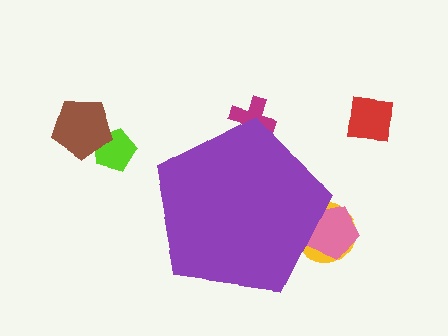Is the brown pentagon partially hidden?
No, the brown pentagon is fully visible.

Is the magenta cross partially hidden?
Yes, the magenta cross is partially hidden behind the purple pentagon.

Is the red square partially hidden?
No, the red square is fully visible.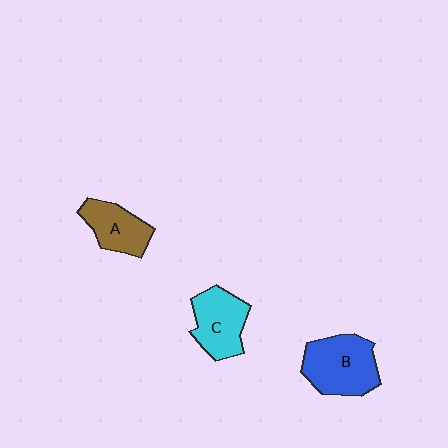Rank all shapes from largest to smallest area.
From largest to smallest: B (blue), C (cyan), A (brown).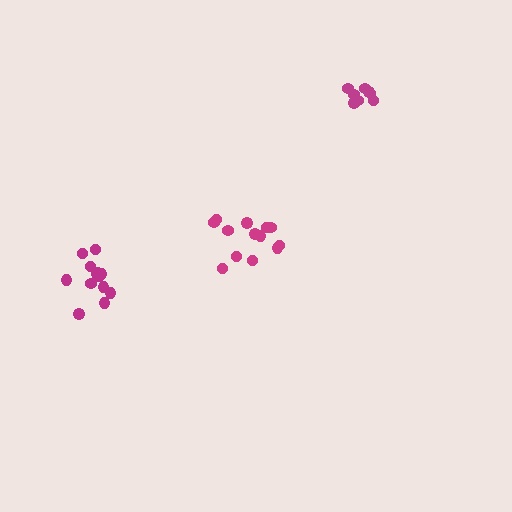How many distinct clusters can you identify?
There are 3 distinct clusters.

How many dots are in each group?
Group 1: 13 dots, Group 2: 14 dots, Group 3: 8 dots (35 total).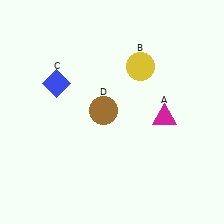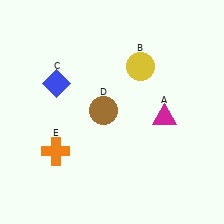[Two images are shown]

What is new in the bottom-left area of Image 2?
An orange cross (E) was added in the bottom-left area of Image 2.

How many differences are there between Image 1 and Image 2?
There is 1 difference between the two images.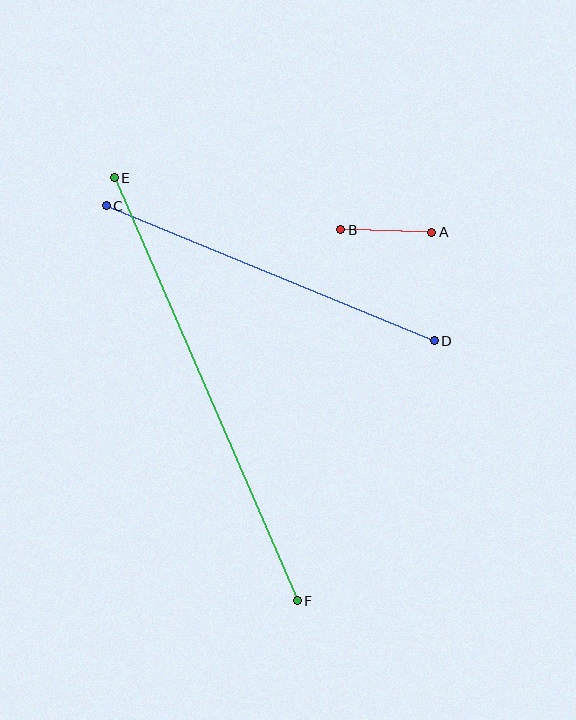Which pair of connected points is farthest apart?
Points E and F are farthest apart.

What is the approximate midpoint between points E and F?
The midpoint is at approximately (206, 389) pixels.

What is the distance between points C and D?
The distance is approximately 355 pixels.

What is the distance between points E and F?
The distance is approximately 461 pixels.